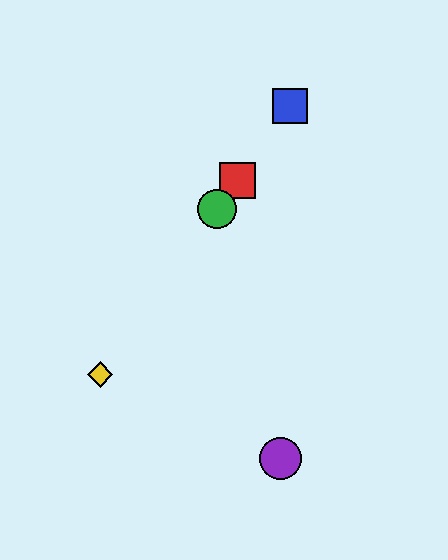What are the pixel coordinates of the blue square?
The blue square is at (290, 106).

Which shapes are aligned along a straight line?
The red square, the blue square, the green circle, the yellow diamond are aligned along a straight line.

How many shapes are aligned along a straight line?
4 shapes (the red square, the blue square, the green circle, the yellow diamond) are aligned along a straight line.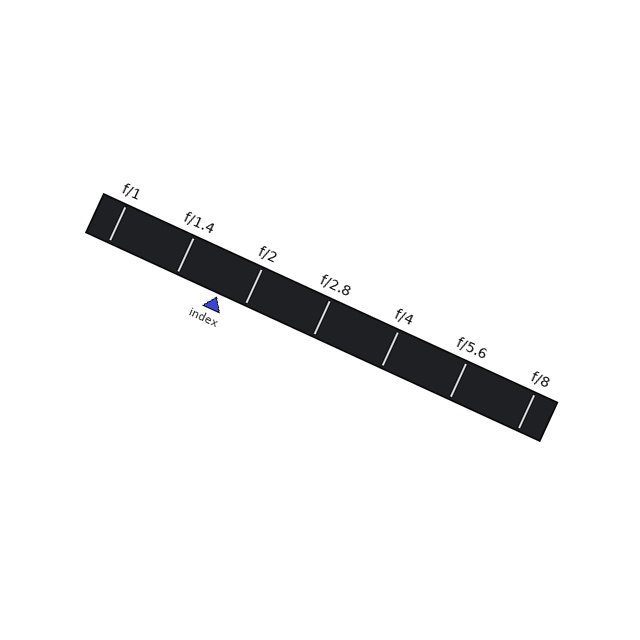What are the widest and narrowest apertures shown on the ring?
The widest aperture shown is f/1 and the narrowest is f/8.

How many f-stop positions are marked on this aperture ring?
There are 7 f-stop positions marked.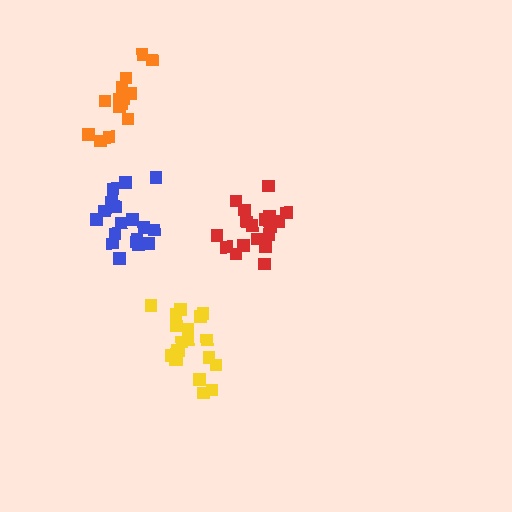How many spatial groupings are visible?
There are 4 spatial groupings.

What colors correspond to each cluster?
The clusters are colored: red, blue, orange, yellow.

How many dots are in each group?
Group 1: 18 dots, Group 2: 19 dots, Group 3: 14 dots, Group 4: 20 dots (71 total).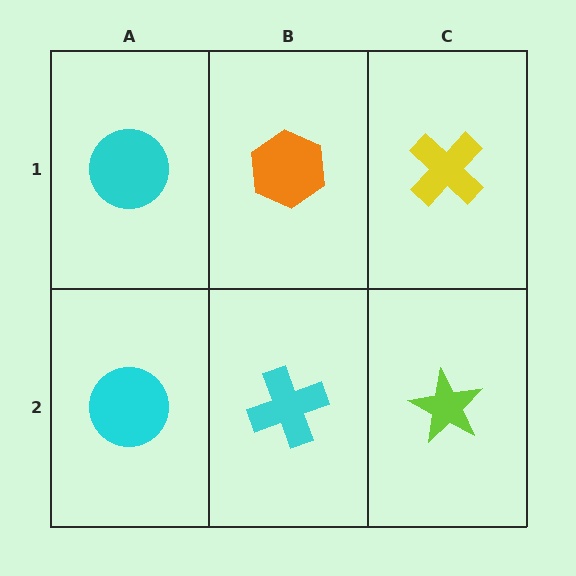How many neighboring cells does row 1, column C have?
2.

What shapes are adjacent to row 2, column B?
An orange hexagon (row 1, column B), a cyan circle (row 2, column A), a lime star (row 2, column C).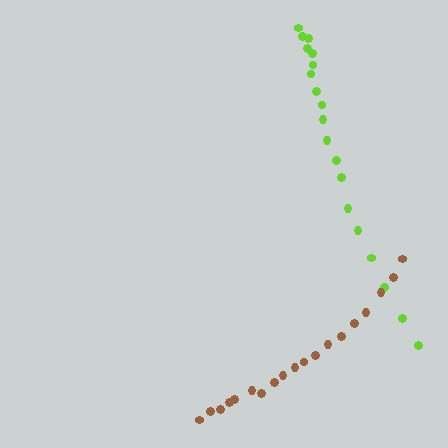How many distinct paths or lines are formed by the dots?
There are 2 distinct paths.